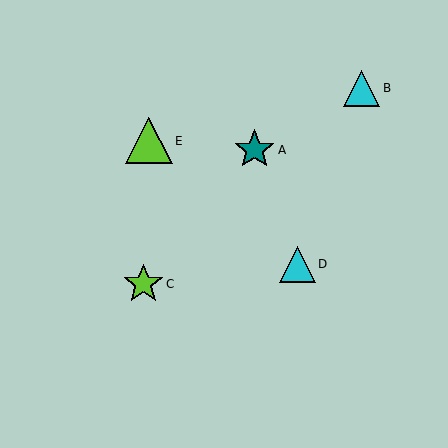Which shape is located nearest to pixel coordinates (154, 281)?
The lime star (labeled C) at (143, 284) is nearest to that location.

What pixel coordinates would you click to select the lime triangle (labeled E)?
Click at (149, 141) to select the lime triangle E.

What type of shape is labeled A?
Shape A is a teal star.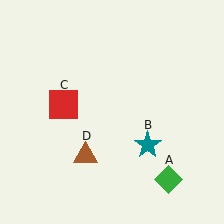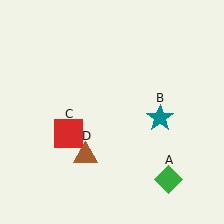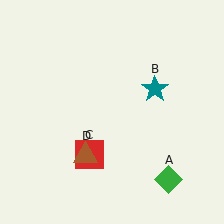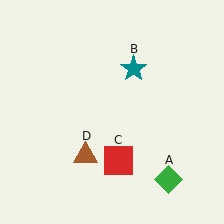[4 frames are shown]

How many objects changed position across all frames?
2 objects changed position: teal star (object B), red square (object C).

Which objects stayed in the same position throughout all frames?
Green diamond (object A) and brown triangle (object D) remained stationary.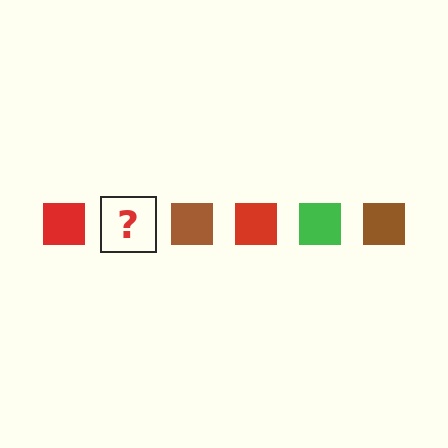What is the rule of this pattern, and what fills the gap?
The rule is that the pattern cycles through red, green, brown squares. The gap should be filled with a green square.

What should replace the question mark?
The question mark should be replaced with a green square.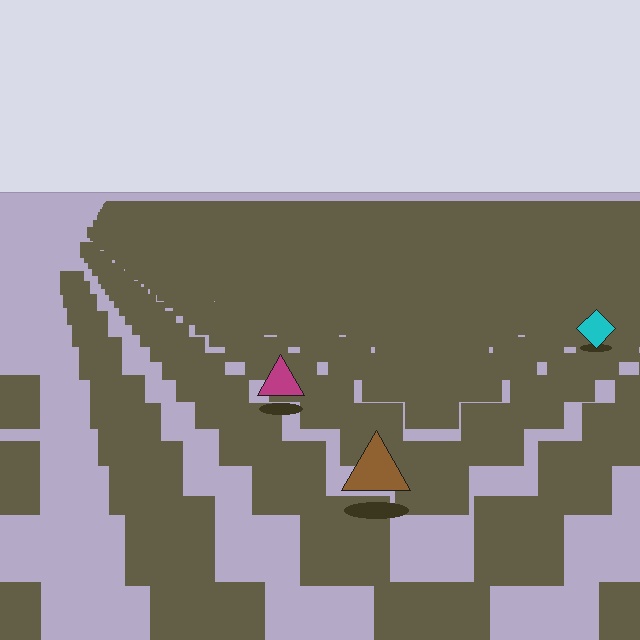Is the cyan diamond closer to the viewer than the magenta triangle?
No. The magenta triangle is closer — you can tell from the texture gradient: the ground texture is coarser near it.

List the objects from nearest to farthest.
From nearest to farthest: the brown triangle, the magenta triangle, the cyan diamond.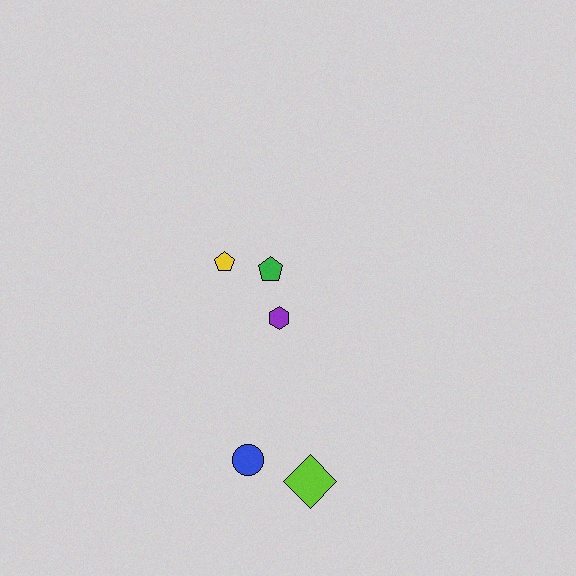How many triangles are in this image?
There are no triangles.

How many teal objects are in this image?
There are no teal objects.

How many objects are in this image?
There are 5 objects.